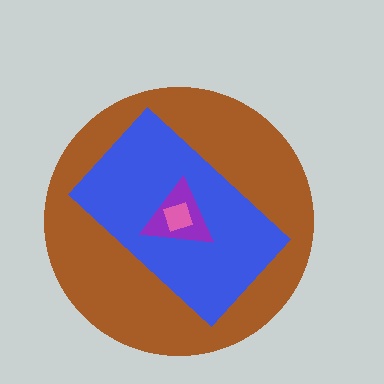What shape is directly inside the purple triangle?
The pink square.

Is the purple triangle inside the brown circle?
Yes.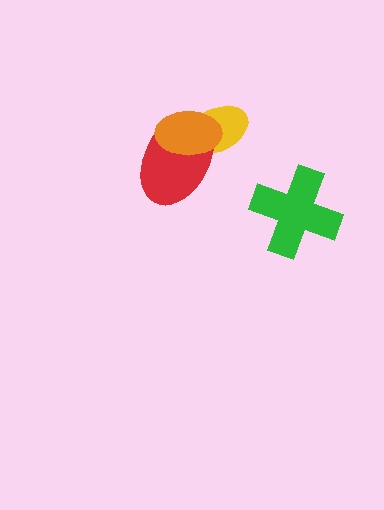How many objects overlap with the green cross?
0 objects overlap with the green cross.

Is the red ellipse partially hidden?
Yes, it is partially covered by another shape.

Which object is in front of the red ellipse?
The orange ellipse is in front of the red ellipse.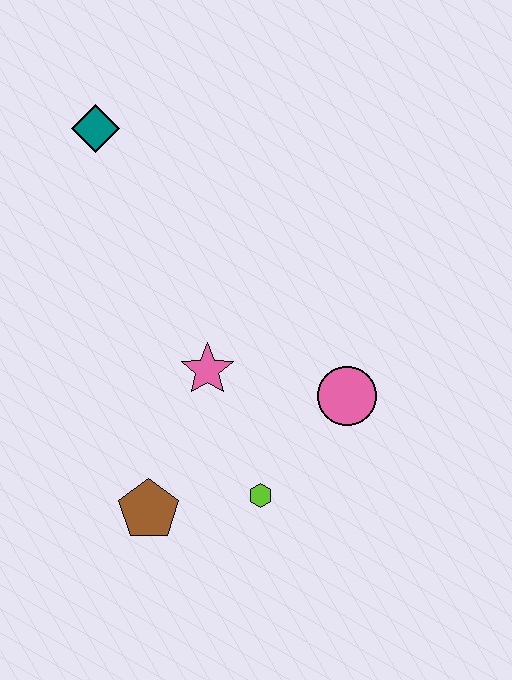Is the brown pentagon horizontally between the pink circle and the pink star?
No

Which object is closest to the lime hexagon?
The brown pentagon is closest to the lime hexagon.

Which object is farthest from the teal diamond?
The lime hexagon is farthest from the teal diamond.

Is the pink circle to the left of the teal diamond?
No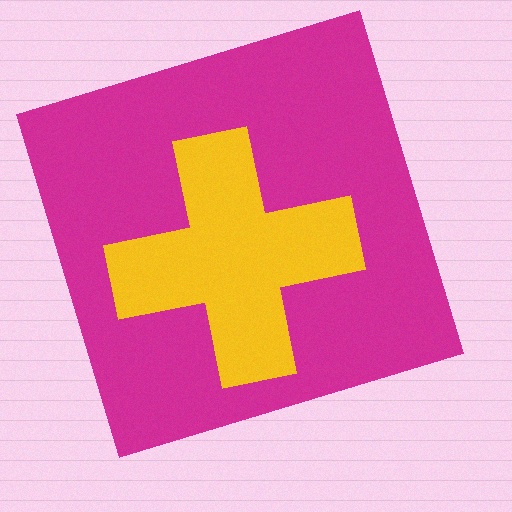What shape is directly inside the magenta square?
The yellow cross.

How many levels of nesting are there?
2.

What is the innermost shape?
The yellow cross.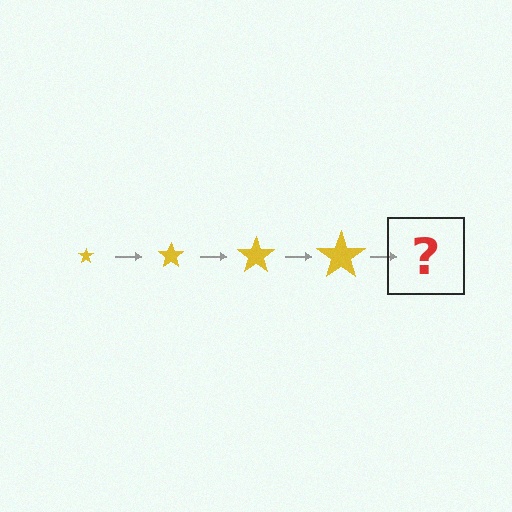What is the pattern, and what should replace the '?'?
The pattern is that the star gets progressively larger each step. The '?' should be a yellow star, larger than the previous one.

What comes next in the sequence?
The next element should be a yellow star, larger than the previous one.